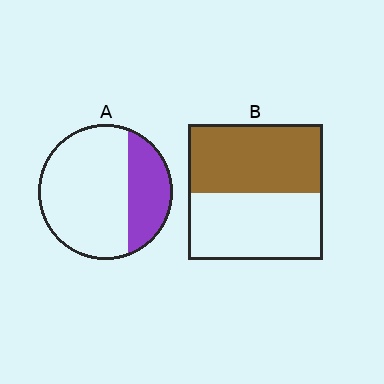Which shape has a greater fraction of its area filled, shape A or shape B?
Shape B.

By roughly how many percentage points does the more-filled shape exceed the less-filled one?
By roughly 20 percentage points (B over A).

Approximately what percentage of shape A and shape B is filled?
A is approximately 30% and B is approximately 50%.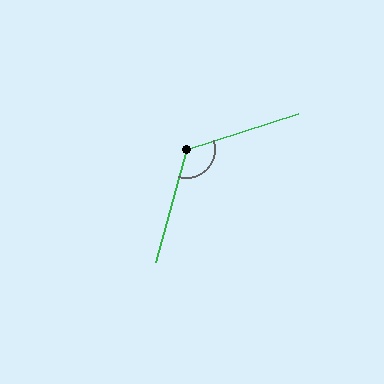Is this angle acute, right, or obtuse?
It is obtuse.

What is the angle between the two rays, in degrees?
Approximately 124 degrees.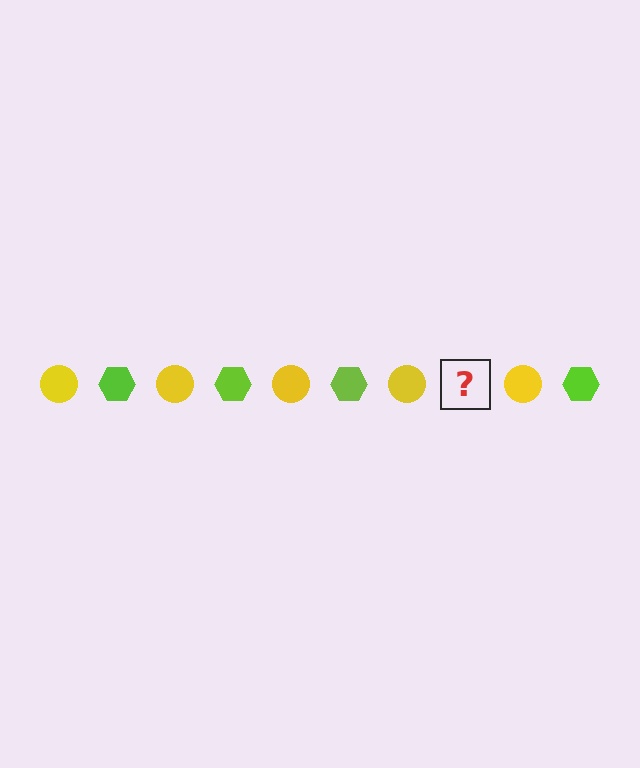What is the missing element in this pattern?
The missing element is a lime hexagon.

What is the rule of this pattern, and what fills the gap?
The rule is that the pattern alternates between yellow circle and lime hexagon. The gap should be filled with a lime hexagon.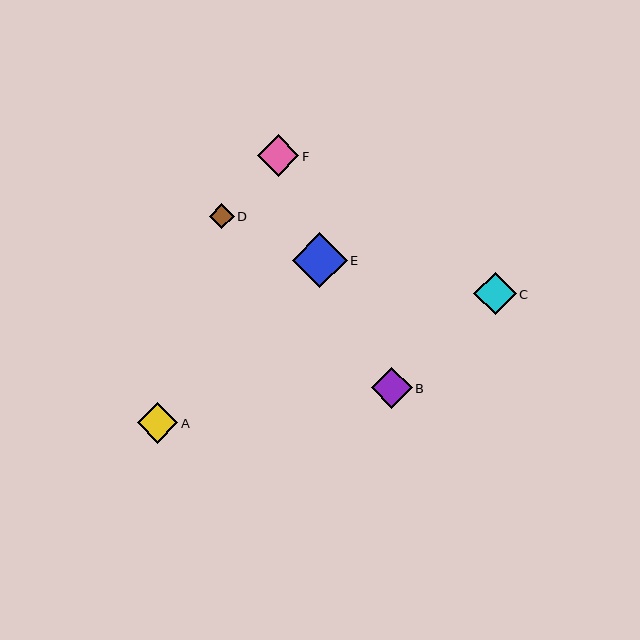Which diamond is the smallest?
Diamond D is the smallest with a size of approximately 25 pixels.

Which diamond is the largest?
Diamond E is the largest with a size of approximately 55 pixels.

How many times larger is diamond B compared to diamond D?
Diamond B is approximately 1.6 times the size of diamond D.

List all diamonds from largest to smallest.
From largest to smallest: E, C, F, B, A, D.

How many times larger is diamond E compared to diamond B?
Diamond E is approximately 1.4 times the size of diamond B.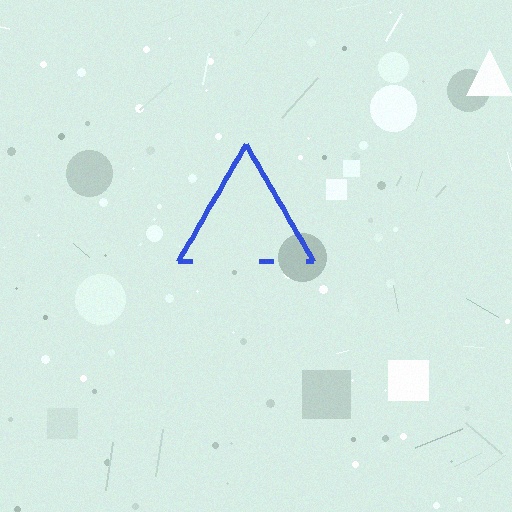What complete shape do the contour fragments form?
The contour fragments form a triangle.